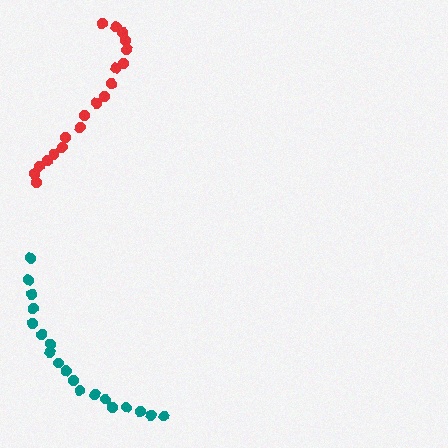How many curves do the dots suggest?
There are 2 distinct paths.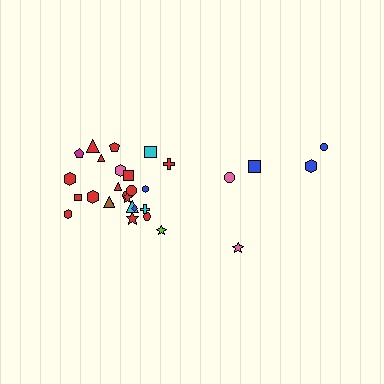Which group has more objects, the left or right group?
The left group.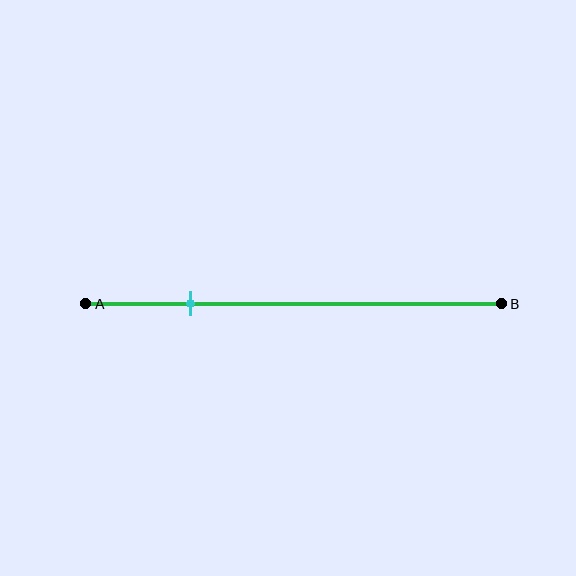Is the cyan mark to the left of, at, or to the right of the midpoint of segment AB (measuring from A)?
The cyan mark is to the left of the midpoint of segment AB.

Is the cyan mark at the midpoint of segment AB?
No, the mark is at about 25% from A, not at the 50% midpoint.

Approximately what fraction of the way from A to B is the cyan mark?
The cyan mark is approximately 25% of the way from A to B.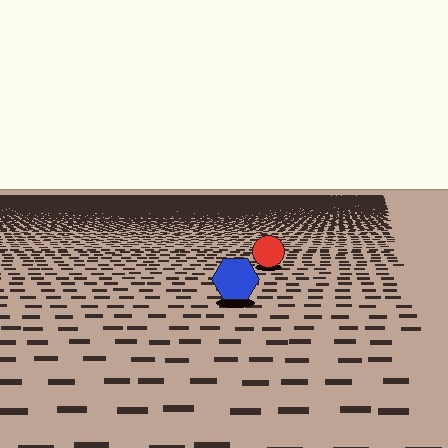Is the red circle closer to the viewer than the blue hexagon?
No. The blue hexagon is closer — you can tell from the texture gradient: the ground texture is coarser near it.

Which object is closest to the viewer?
The blue hexagon is closest. The texture marks near it are larger and more spread out.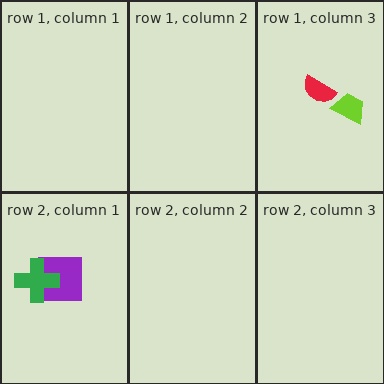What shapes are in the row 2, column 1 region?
The purple square, the green cross.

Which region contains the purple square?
The row 2, column 1 region.